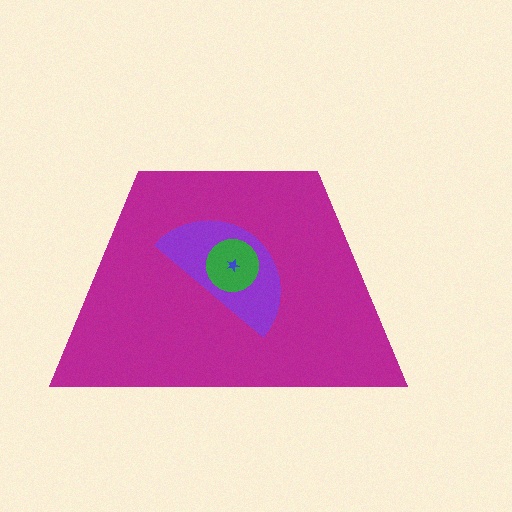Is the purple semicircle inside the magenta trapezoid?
Yes.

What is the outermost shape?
The magenta trapezoid.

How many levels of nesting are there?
4.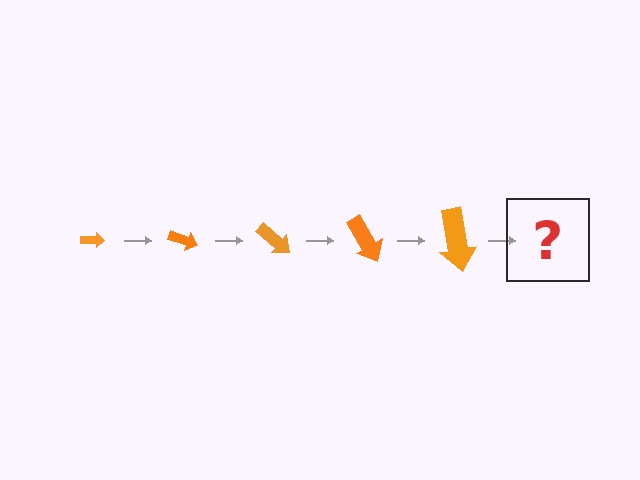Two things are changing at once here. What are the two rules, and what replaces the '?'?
The two rules are that the arrow grows larger each step and it rotates 20 degrees each step. The '?' should be an arrow, larger than the previous one and rotated 100 degrees from the start.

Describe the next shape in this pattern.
It should be an arrow, larger than the previous one and rotated 100 degrees from the start.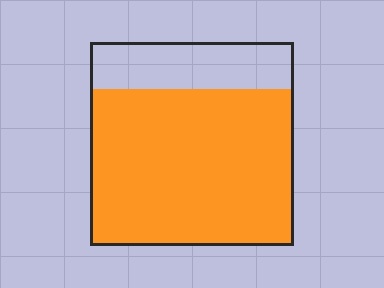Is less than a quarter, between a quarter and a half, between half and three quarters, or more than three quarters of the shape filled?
More than three quarters.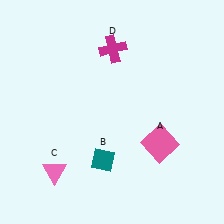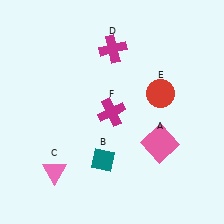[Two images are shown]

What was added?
A red circle (E), a magenta cross (F) were added in Image 2.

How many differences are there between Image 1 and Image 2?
There are 2 differences between the two images.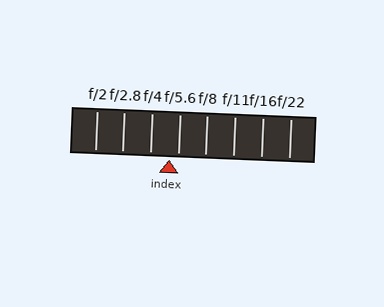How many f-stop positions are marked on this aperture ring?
There are 8 f-stop positions marked.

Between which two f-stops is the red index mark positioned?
The index mark is between f/4 and f/5.6.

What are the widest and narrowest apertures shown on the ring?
The widest aperture shown is f/2 and the narrowest is f/22.